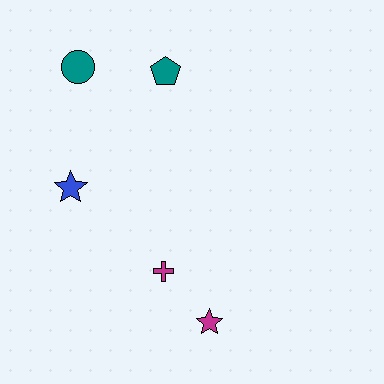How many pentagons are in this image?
There is 1 pentagon.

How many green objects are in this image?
There are no green objects.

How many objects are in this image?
There are 5 objects.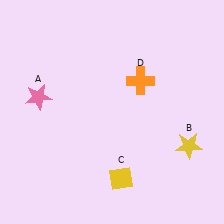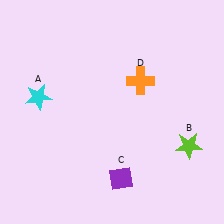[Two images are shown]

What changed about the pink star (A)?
In Image 1, A is pink. In Image 2, it changed to cyan.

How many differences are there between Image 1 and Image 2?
There are 3 differences between the two images.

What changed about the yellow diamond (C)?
In Image 1, C is yellow. In Image 2, it changed to purple.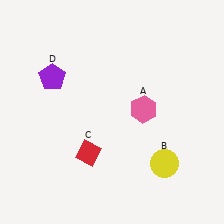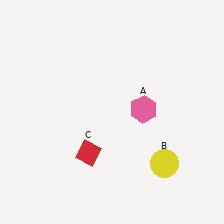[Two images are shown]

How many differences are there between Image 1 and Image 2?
There is 1 difference between the two images.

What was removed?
The purple pentagon (D) was removed in Image 2.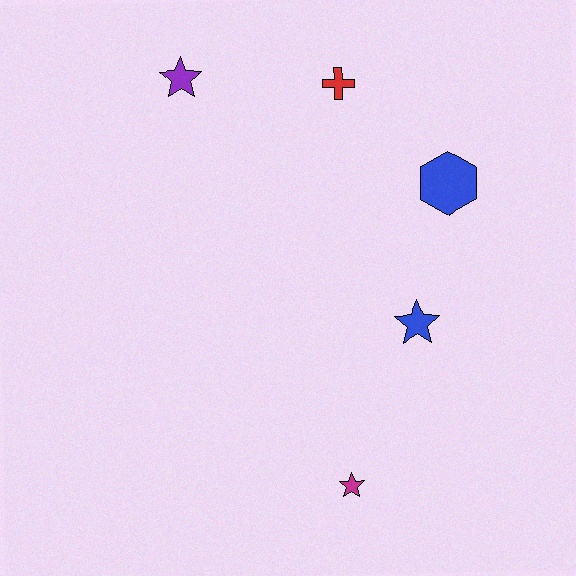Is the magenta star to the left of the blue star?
Yes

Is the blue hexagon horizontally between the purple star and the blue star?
No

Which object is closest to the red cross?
The blue hexagon is closest to the red cross.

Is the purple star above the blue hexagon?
Yes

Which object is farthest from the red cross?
The magenta star is farthest from the red cross.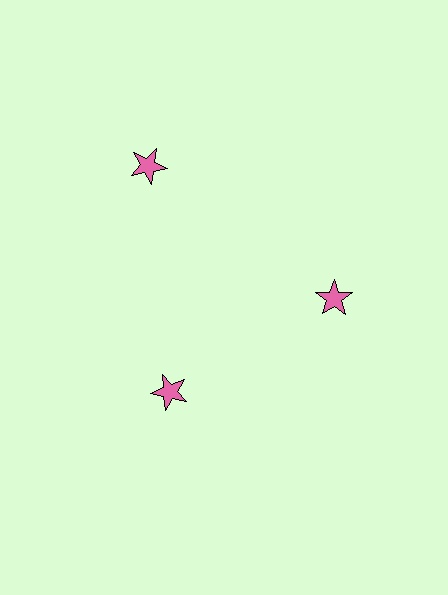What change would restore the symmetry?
The symmetry would be restored by moving it inward, back onto the ring so that all 3 stars sit at equal angles and equal distance from the center.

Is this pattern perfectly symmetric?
No. The 3 pink stars are arranged in a ring, but one element near the 11 o'clock position is pushed outward from the center, breaking the 3-fold rotational symmetry.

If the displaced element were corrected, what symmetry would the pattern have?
It would have 3-fold rotational symmetry — the pattern would map onto itself every 120 degrees.